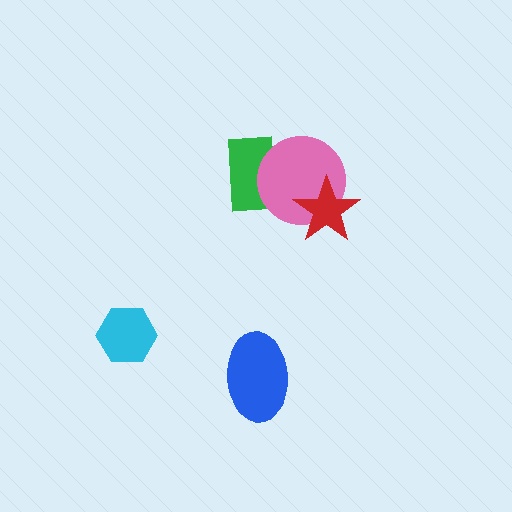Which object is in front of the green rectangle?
The pink circle is in front of the green rectangle.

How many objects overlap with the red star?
1 object overlaps with the red star.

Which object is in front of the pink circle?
The red star is in front of the pink circle.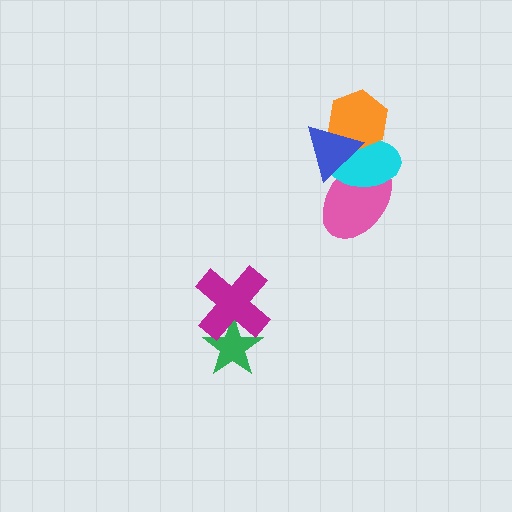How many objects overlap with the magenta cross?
1 object overlaps with the magenta cross.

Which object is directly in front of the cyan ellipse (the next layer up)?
The orange hexagon is directly in front of the cyan ellipse.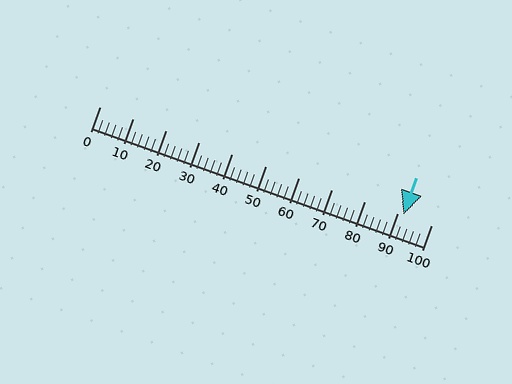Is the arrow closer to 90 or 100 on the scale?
The arrow is closer to 90.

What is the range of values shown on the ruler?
The ruler shows values from 0 to 100.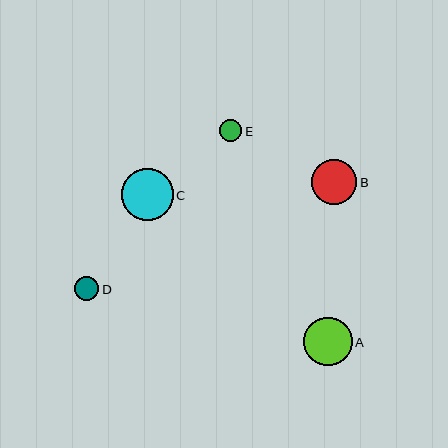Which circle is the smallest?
Circle E is the smallest with a size of approximately 22 pixels.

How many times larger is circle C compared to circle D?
Circle C is approximately 2.2 times the size of circle D.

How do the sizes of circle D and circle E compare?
Circle D and circle E are approximately the same size.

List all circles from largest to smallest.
From largest to smallest: C, A, B, D, E.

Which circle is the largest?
Circle C is the largest with a size of approximately 52 pixels.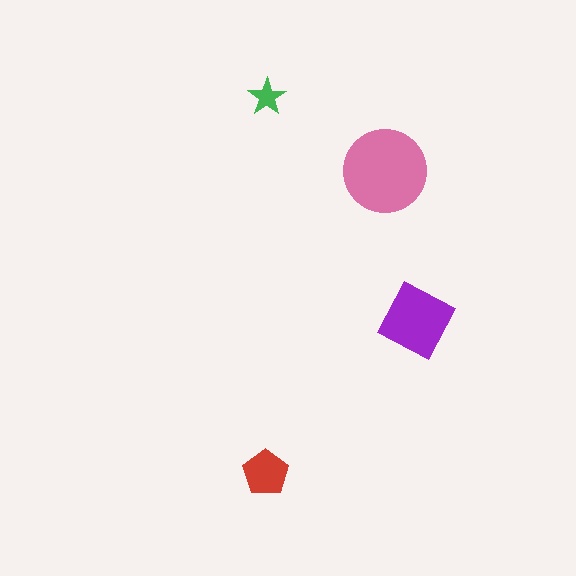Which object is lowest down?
The red pentagon is bottommost.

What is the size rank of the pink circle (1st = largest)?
1st.